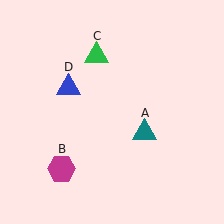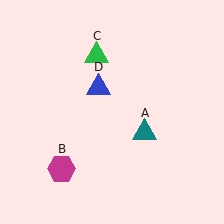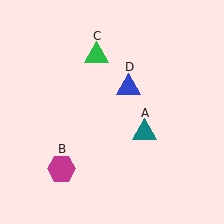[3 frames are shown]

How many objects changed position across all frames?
1 object changed position: blue triangle (object D).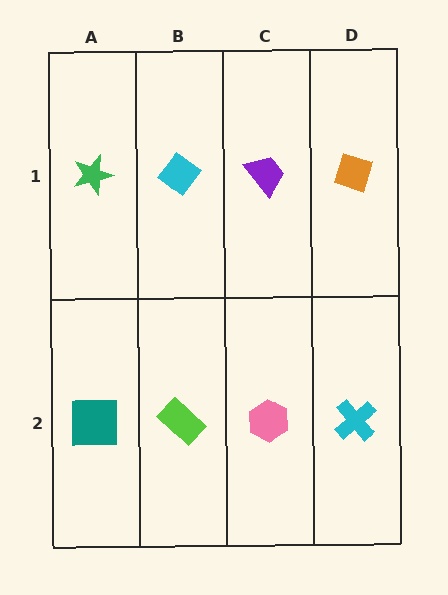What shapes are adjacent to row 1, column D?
A cyan cross (row 2, column D), a purple trapezoid (row 1, column C).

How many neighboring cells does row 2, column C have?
3.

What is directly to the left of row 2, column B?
A teal square.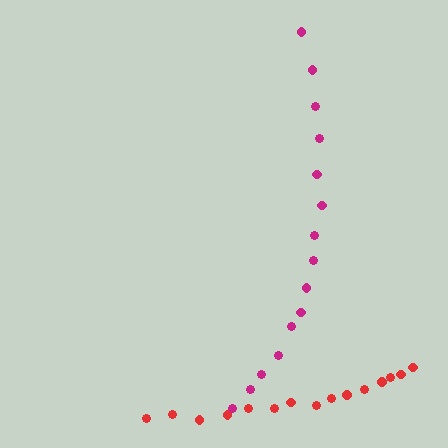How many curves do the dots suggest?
There are 2 distinct paths.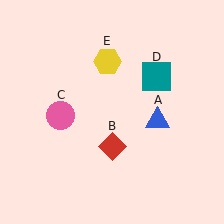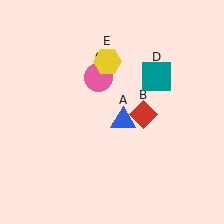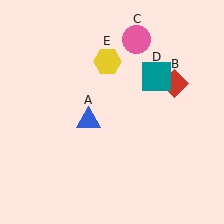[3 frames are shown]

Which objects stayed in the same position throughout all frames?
Teal square (object D) and yellow hexagon (object E) remained stationary.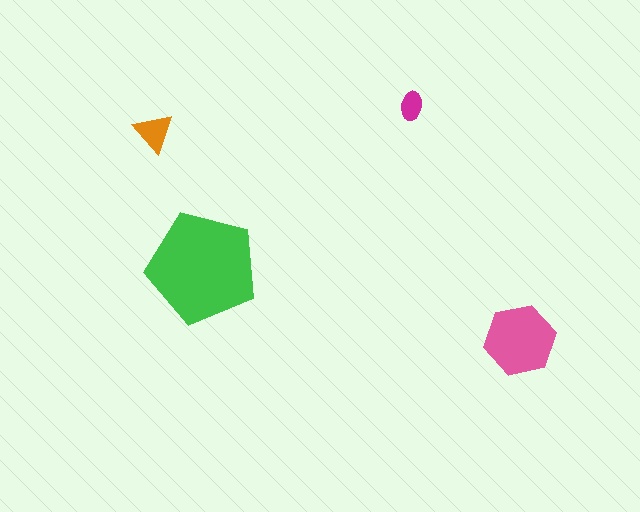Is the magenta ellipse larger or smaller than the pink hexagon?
Smaller.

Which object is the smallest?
The magenta ellipse.